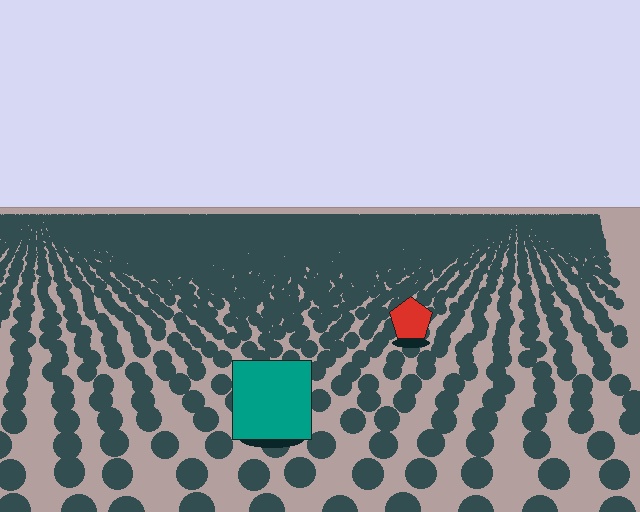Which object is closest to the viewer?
The teal square is closest. The texture marks near it are larger and more spread out.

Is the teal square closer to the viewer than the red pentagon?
Yes. The teal square is closer — you can tell from the texture gradient: the ground texture is coarser near it.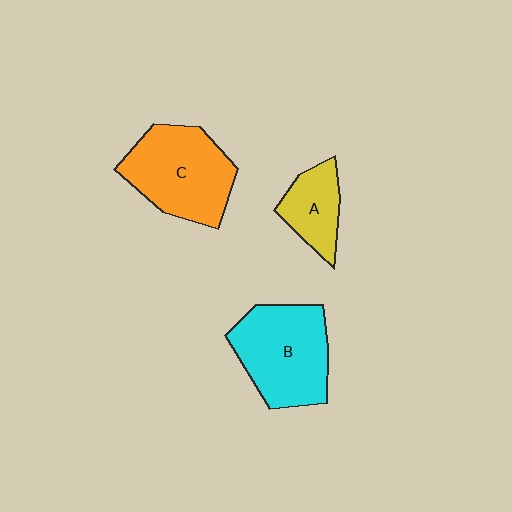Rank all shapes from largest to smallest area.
From largest to smallest: B (cyan), C (orange), A (yellow).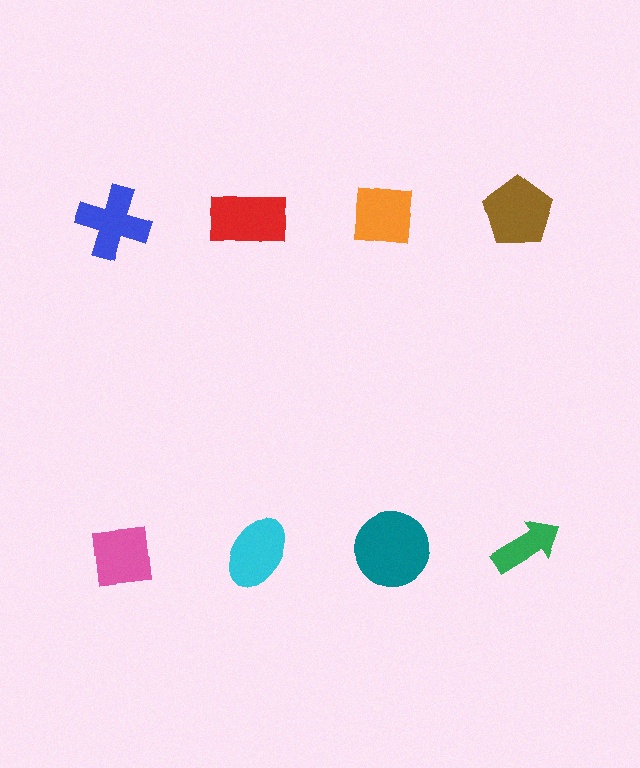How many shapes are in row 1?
4 shapes.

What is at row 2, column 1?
A pink square.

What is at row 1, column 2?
A red rectangle.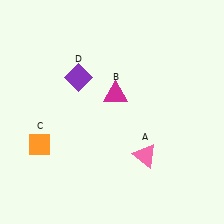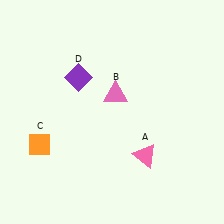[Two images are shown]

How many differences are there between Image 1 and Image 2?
There is 1 difference between the two images.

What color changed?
The triangle (B) changed from magenta in Image 1 to pink in Image 2.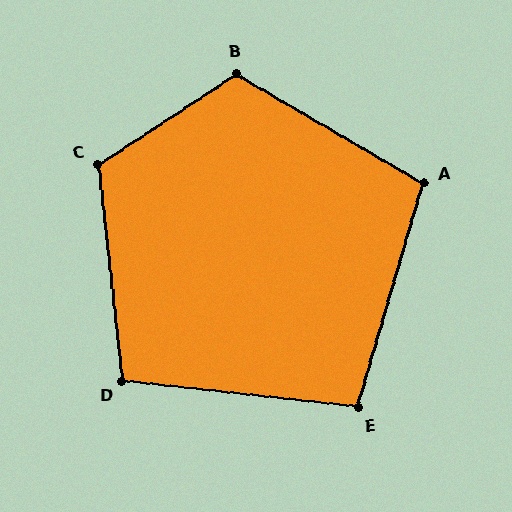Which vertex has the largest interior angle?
B, at approximately 117 degrees.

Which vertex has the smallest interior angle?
E, at approximately 100 degrees.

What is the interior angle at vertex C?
Approximately 117 degrees (obtuse).